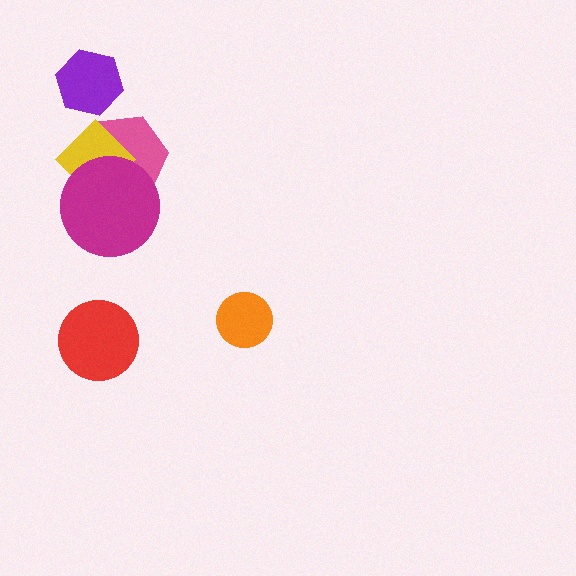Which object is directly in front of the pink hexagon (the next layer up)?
The yellow diamond is directly in front of the pink hexagon.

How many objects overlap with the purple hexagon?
0 objects overlap with the purple hexagon.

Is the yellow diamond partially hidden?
Yes, it is partially covered by another shape.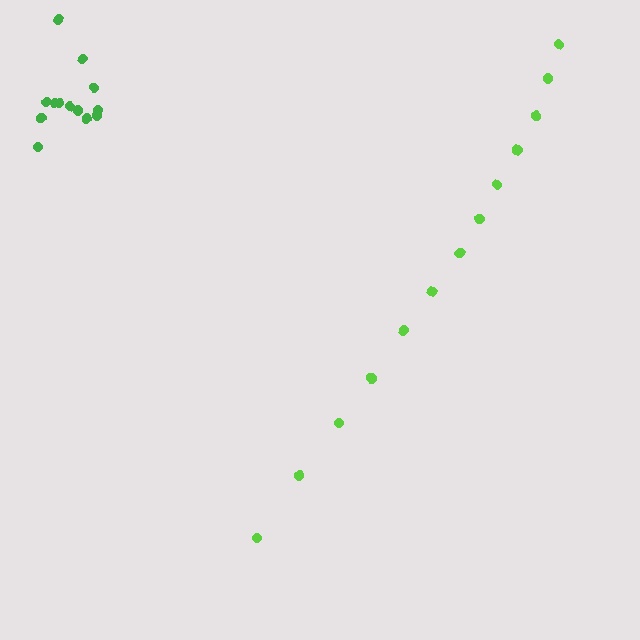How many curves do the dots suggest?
There are 2 distinct paths.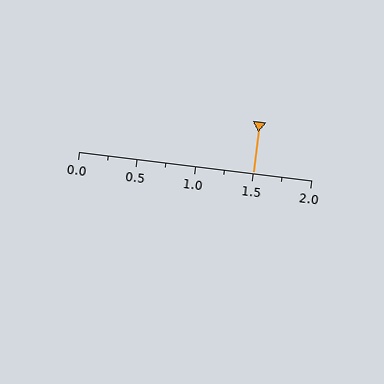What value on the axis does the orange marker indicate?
The marker indicates approximately 1.5.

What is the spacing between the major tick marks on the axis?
The major ticks are spaced 0.5 apart.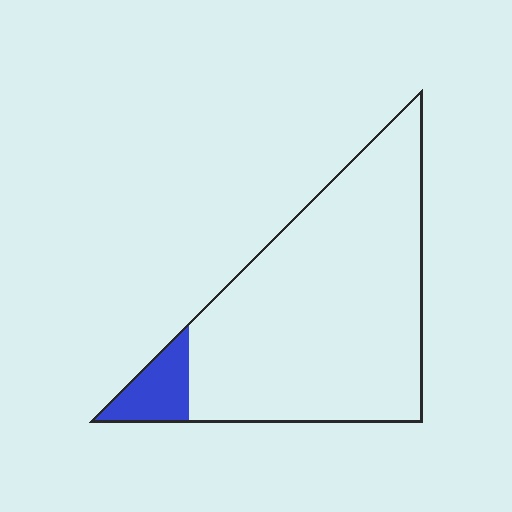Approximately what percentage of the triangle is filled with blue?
Approximately 10%.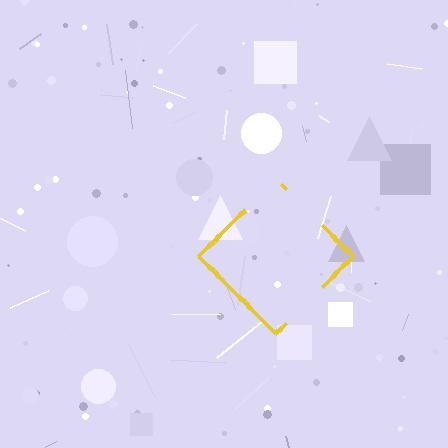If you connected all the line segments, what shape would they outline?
They would outline a diamond.